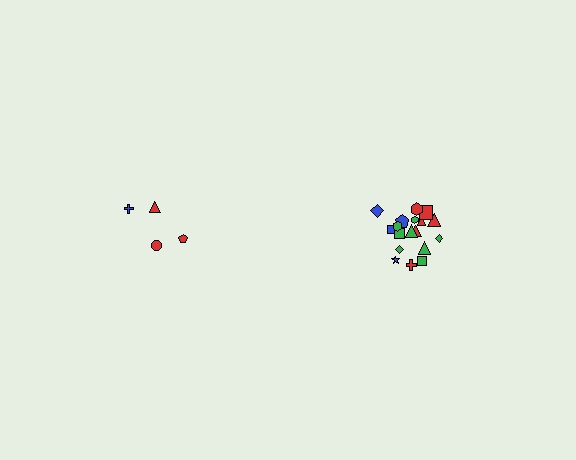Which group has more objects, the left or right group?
The right group.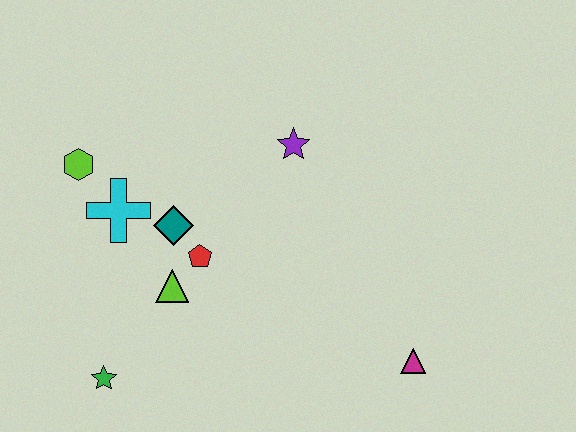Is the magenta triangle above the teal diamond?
No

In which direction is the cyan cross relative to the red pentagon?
The cyan cross is to the left of the red pentagon.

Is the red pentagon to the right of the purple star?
No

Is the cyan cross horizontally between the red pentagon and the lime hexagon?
Yes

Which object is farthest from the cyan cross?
The magenta triangle is farthest from the cyan cross.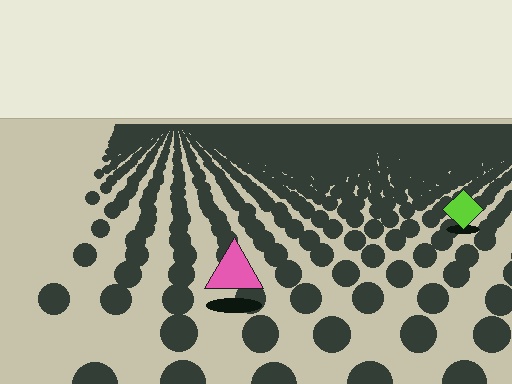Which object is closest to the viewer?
The pink triangle is closest. The texture marks near it are larger and more spread out.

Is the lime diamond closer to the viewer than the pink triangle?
No. The pink triangle is closer — you can tell from the texture gradient: the ground texture is coarser near it.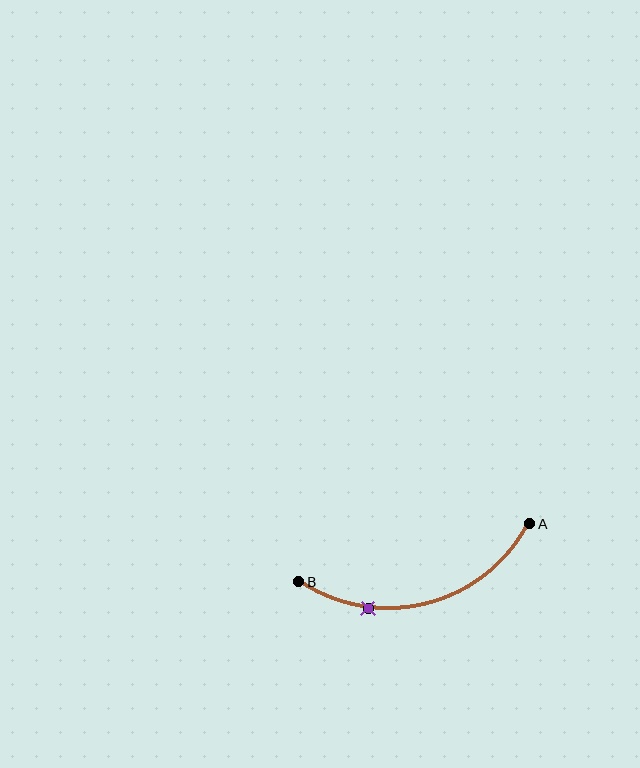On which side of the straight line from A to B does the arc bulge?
The arc bulges below the straight line connecting A and B.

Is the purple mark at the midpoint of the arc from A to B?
No. The purple mark lies on the arc but is closer to endpoint B. The arc midpoint would be at the point on the curve equidistant along the arc from both A and B.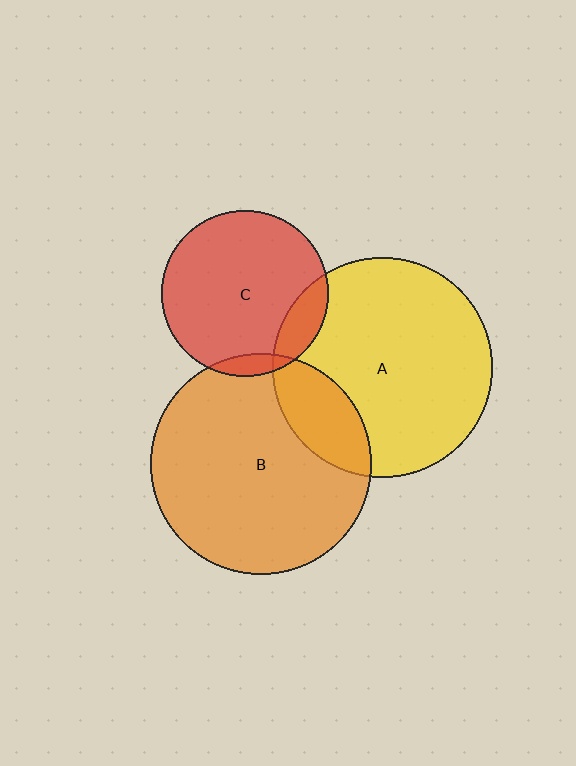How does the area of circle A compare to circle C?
Approximately 1.7 times.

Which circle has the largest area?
Circle B (orange).